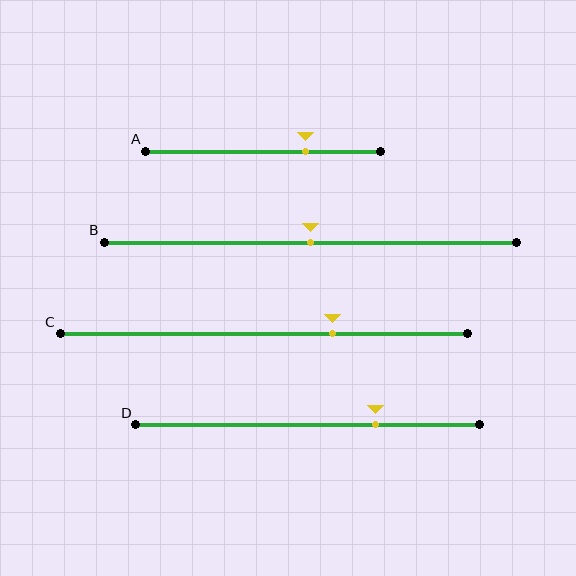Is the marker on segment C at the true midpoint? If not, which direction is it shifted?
No, the marker on segment C is shifted to the right by about 17% of the segment length.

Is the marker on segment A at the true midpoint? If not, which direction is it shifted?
No, the marker on segment A is shifted to the right by about 18% of the segment length.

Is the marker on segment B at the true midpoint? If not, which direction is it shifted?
Yes, the marker on segment B is at the true midpoint.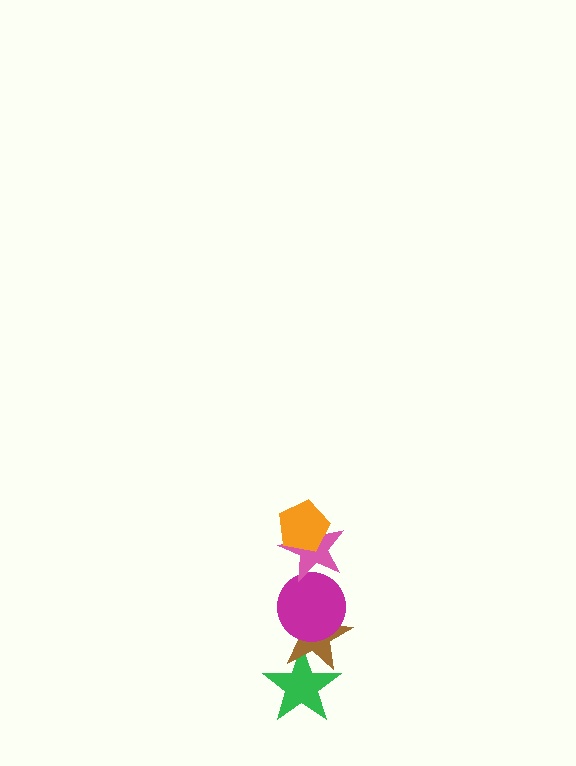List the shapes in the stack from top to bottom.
From top to bottom: the orange pentagon, the pink star, the magenta circle, the brown star, the green star.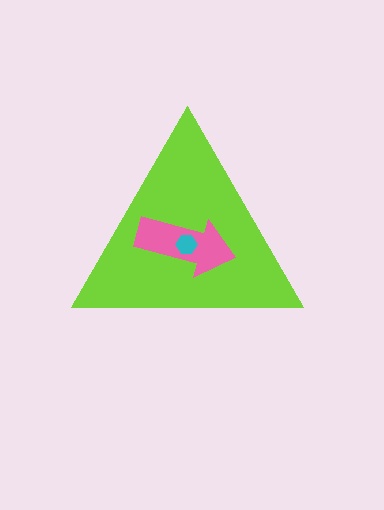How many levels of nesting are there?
3.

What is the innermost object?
The cyan hexagon.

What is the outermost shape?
The lime triangle.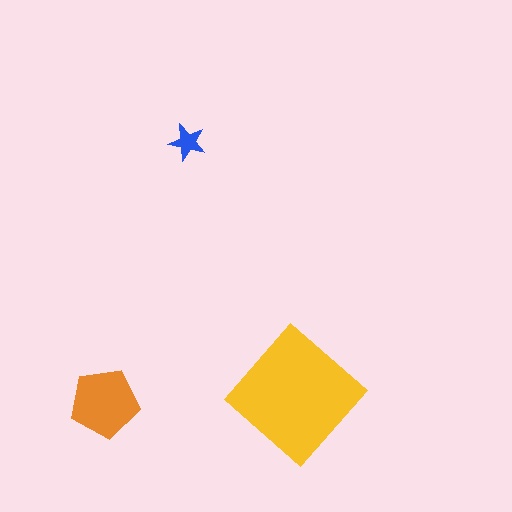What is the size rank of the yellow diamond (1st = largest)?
1st.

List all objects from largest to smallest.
The yellow diamond, the orange pentagon, the blue star.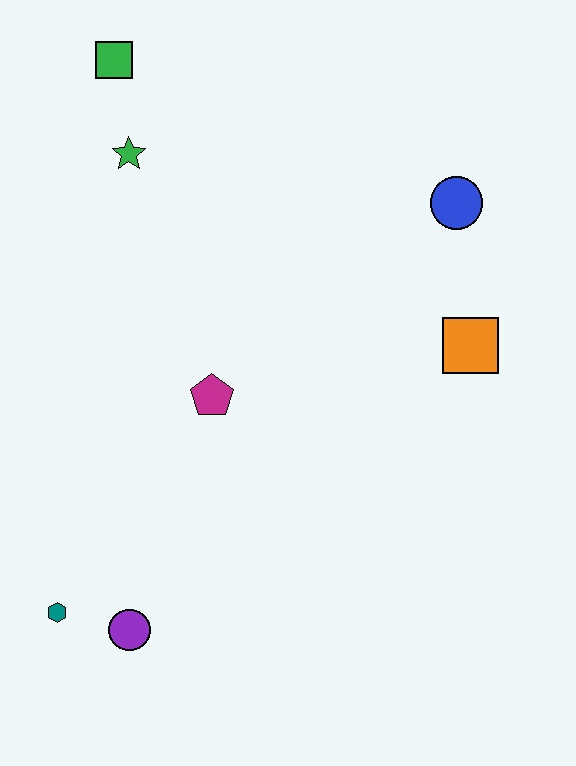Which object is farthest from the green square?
The purple circle is farthest from the green square.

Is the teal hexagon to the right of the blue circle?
No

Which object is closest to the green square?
The green star is closest to the green square.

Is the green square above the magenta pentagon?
Yes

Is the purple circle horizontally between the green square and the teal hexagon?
No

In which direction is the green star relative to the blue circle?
The green star is to the left of the blue circle.